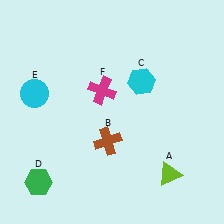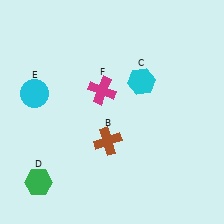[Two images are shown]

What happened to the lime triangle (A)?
The lime triangle (A) was removed in Image 2. It was in the bottom-right area of Image 1.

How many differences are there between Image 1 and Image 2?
There is 1 difference between the two images.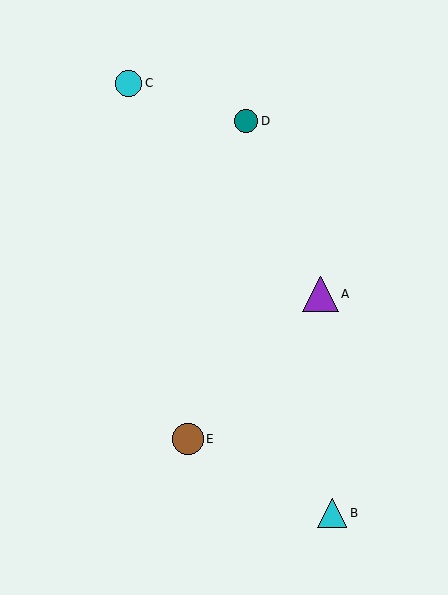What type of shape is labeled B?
Shape B is a cyan triangle.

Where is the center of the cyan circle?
The center of the cyan circle is at (129, 83).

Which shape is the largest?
The purple triangle (labeled A) is the largest.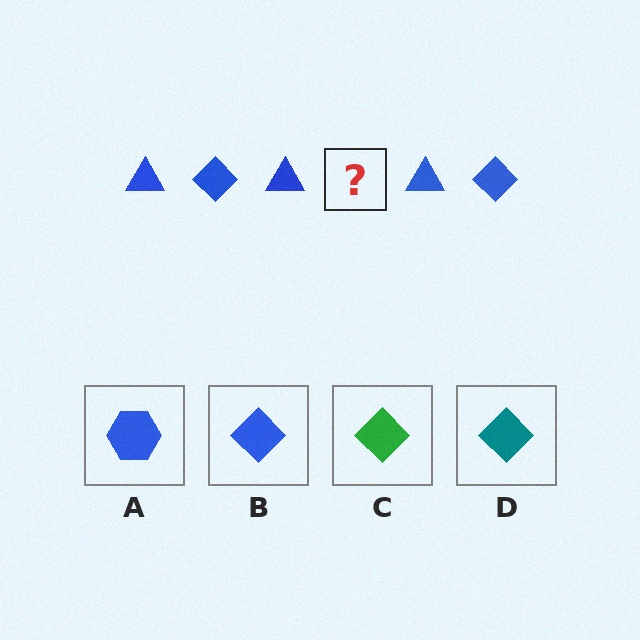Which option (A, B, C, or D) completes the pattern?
B.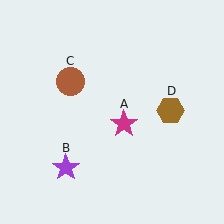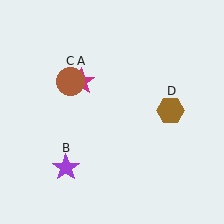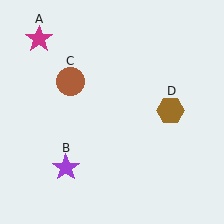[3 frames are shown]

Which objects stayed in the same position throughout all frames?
Purple star (object B) and brown circle (object C) and brown hexagon (object D) remained stationary.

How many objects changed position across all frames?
1 object changed position: magenta star (object A).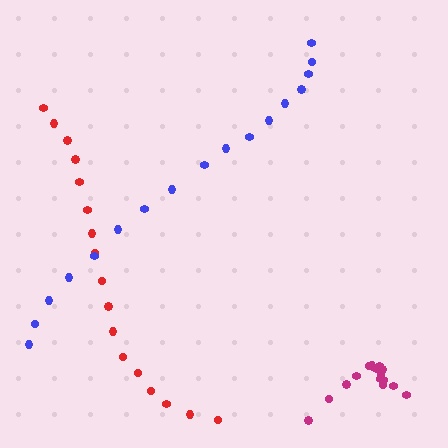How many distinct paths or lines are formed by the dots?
There are 3 distinct paths.